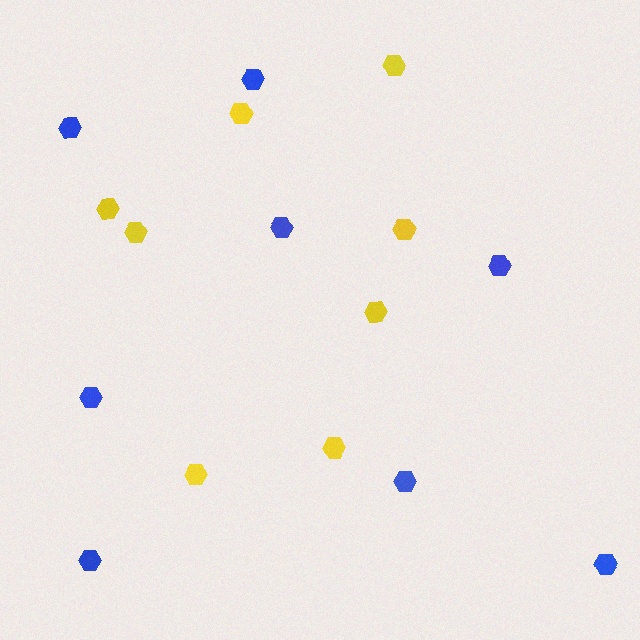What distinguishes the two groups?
There are 2 groups: one group of yellow hexagons (8) and one group of blue hexagons (8).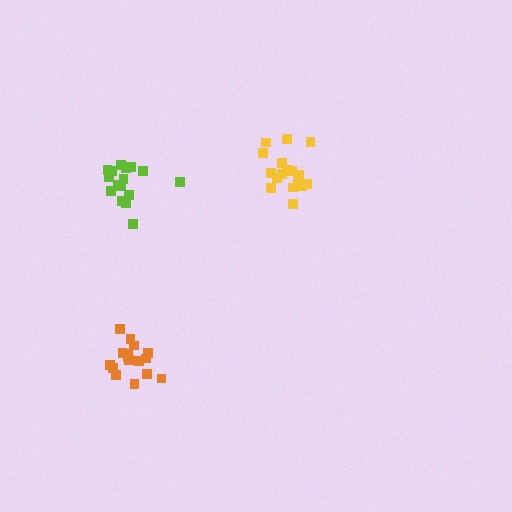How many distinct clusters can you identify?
There are 3 distinct clusters.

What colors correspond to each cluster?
The clusters are colored: yellow, lime, orange.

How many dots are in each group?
Group 1: 18 dots, Group 2: 16 dots, Group 3: 16 dots (50 total).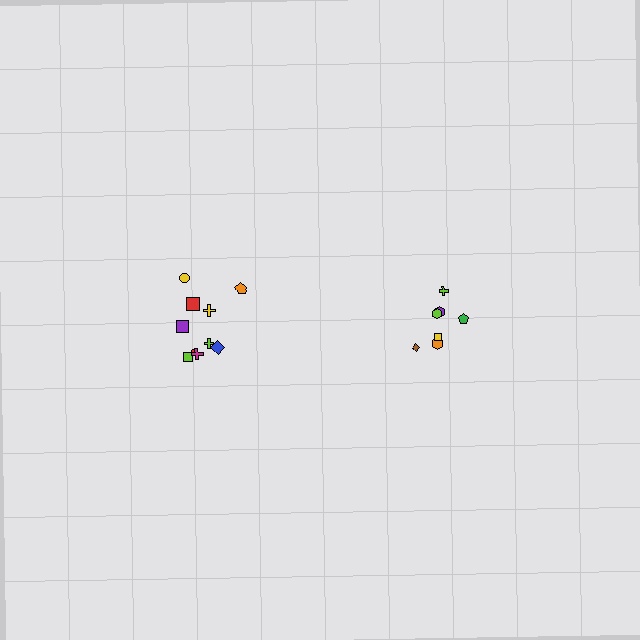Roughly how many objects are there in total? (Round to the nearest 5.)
Roughly 15 objects in total.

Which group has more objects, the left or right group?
The left group.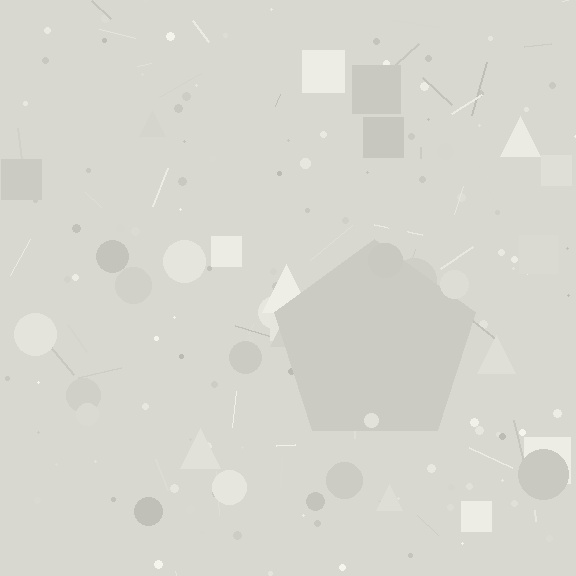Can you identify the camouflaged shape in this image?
The camouflaged shape is a pentagon.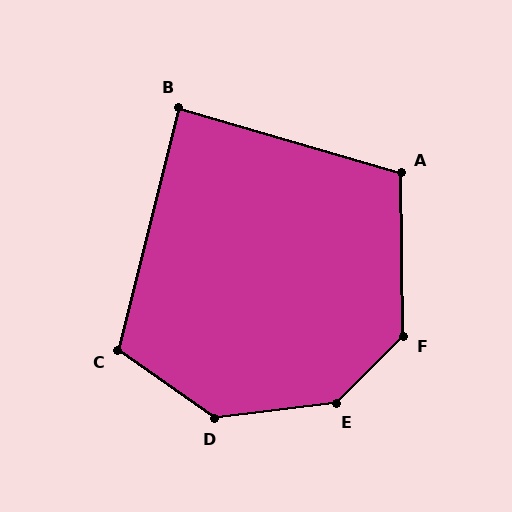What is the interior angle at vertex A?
Approximately 107 degrees (obtuse).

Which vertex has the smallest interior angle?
B, at approximately 88 degrees.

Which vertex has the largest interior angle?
E, at approximately 142 degrees.